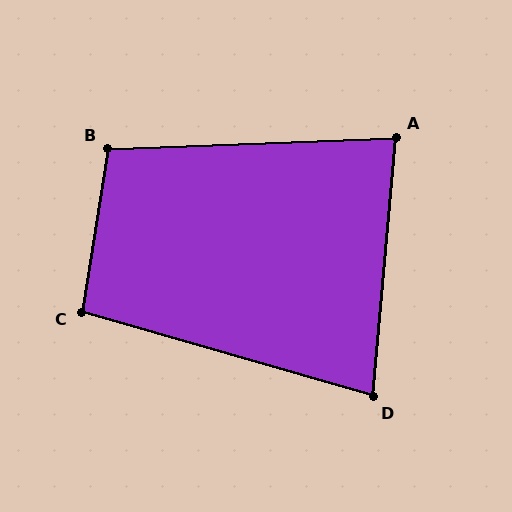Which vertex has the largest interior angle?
B, at approximately 101 degrees.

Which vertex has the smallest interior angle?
D, at approximately 79 degrees.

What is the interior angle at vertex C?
Approximately 97 degrees (obtuse).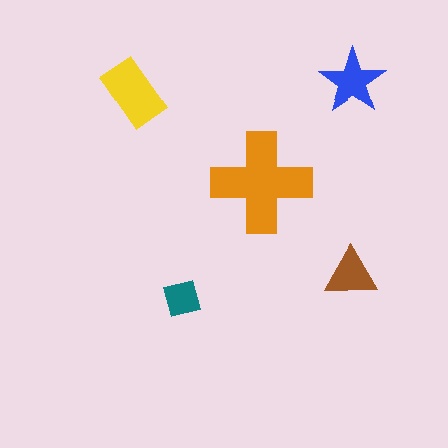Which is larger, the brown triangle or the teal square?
The brown triangle.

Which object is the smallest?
The teal square.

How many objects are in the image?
There are 5 objects in the image.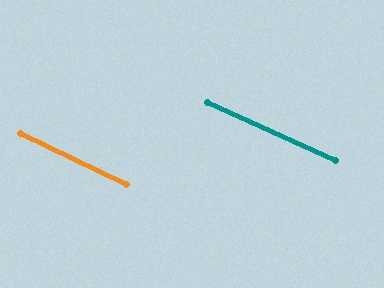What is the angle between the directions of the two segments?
Approximately 2 degrees.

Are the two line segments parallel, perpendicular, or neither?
Parallel — their directions differ by only 1.6°.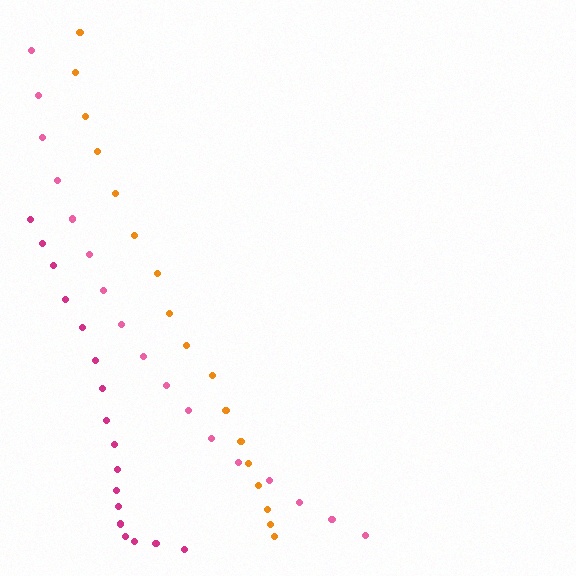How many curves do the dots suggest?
There are 3 distinct paths.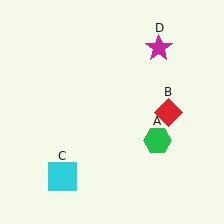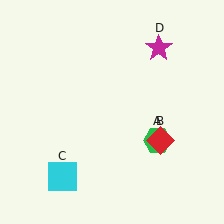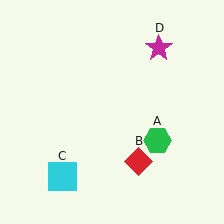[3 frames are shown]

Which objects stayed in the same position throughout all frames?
Green hexagon (object A) and cyan square (object C) and magenta star (object D) remained stationary.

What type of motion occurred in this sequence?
The red diamond (object B) rotated clockwise around the center of the scene.